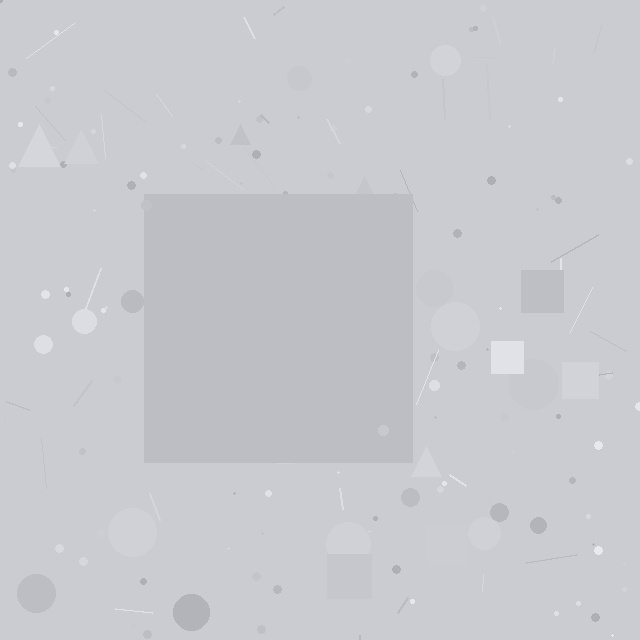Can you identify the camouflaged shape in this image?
The camouflaged shape is a square.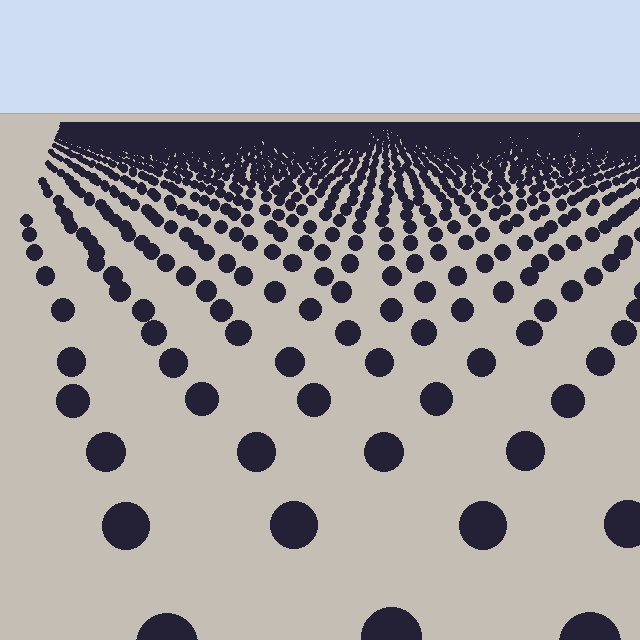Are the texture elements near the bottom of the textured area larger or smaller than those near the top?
Larger. Near the bottom, elements are closer to the viewer and appear at a bigger on-screen size.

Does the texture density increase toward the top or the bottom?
Density increases toward the top.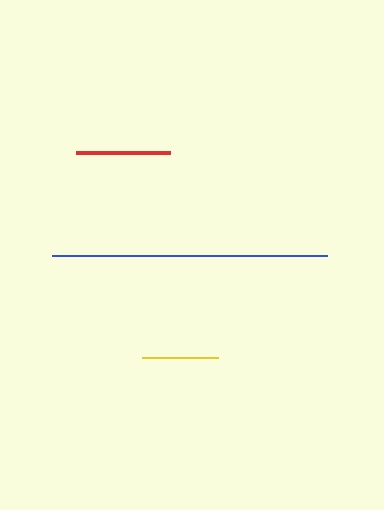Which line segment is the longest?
The blue line is the longest at approximately 275 pixels.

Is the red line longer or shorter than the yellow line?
The red line is longer than the yellow line.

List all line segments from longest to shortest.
From longest to shortest: blue, red, yellow.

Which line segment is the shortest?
The yellow line is the shortest at approximately 77 pixels.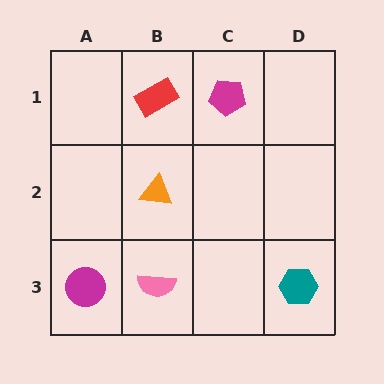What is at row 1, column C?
A magenta pentagon.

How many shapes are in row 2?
1 shape.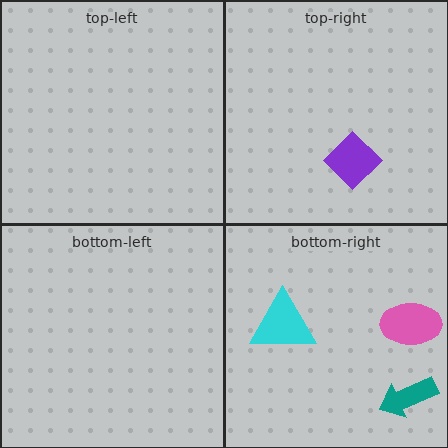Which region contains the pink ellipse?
The bottom-right region.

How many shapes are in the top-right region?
1.